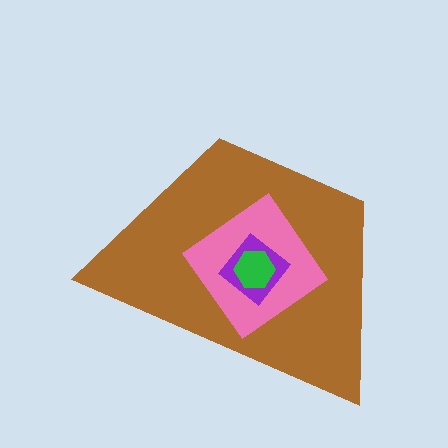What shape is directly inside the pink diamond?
The purple diamond.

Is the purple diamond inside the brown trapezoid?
Yes.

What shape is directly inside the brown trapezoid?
The pink diamond.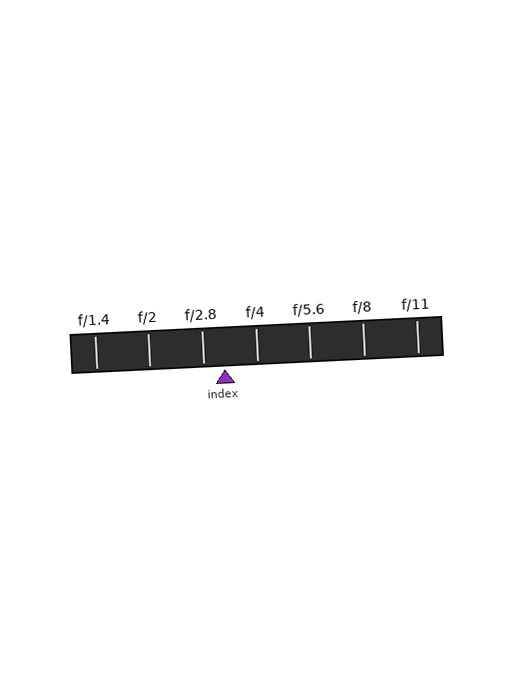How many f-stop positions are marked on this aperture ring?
There are 7 f-stop positions marked.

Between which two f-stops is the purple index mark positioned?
The index mark is between f/2.8 and f/4.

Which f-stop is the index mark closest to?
The index mark is closest to f/2.8.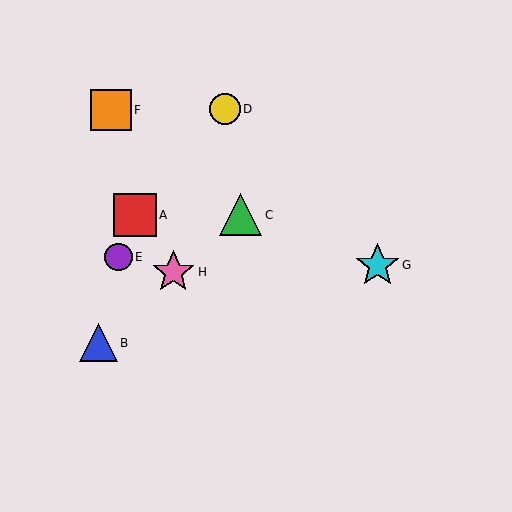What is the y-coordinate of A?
Object A is at y≈215.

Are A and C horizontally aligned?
Yes, both are at y≈215.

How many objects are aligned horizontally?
2 objects (A, C) are aligned horizontally.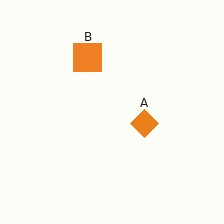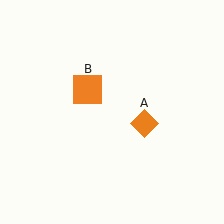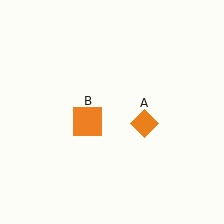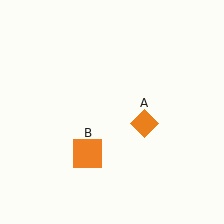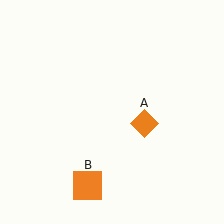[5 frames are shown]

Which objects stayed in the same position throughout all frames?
Orange diamond (object A) remained stationary.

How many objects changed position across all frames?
1 object changed position: orange square (object B).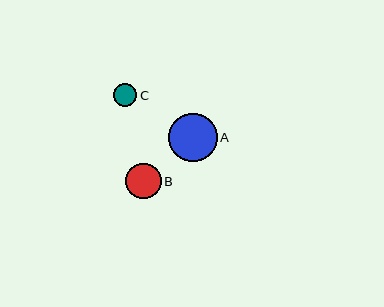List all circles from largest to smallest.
From largest to smallest: A, B, C.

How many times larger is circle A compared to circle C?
Circle A is approximately 2.1 times the size of circle C.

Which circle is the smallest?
Circle C is the smallest with a size of approximately 24 pixels.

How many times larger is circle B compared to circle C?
Circle B is approximately 1.5 times the size of circle C.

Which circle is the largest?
Circle A is the largest with a size of approximately 49 pixels.